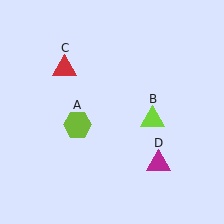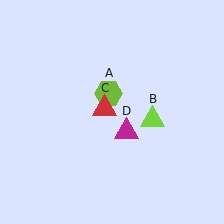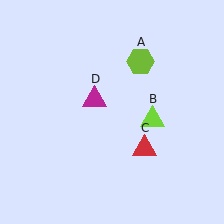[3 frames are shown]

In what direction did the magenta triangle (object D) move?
The magenta triangle (object D) moved up and to the left.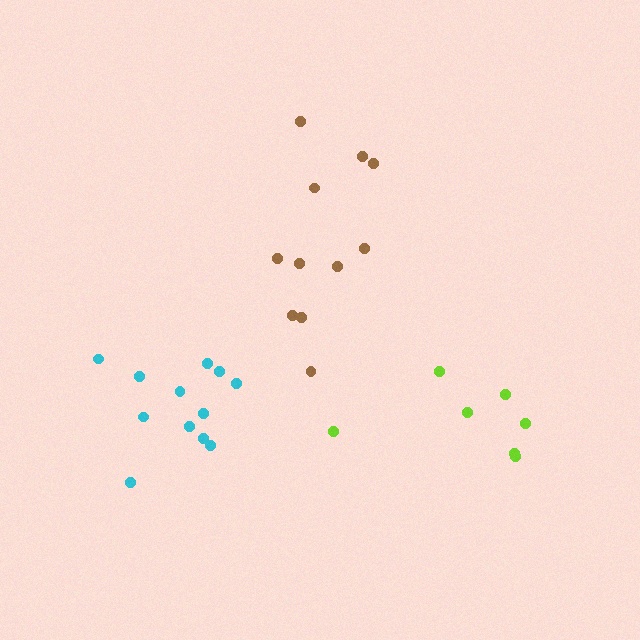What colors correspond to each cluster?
The clusters are colored: cyan, lime, brown.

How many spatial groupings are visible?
There are 3 spatial groupings.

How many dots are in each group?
Group 1: 12 dots, Group 2: 7 dots, Group 3: 11 dots (30 total).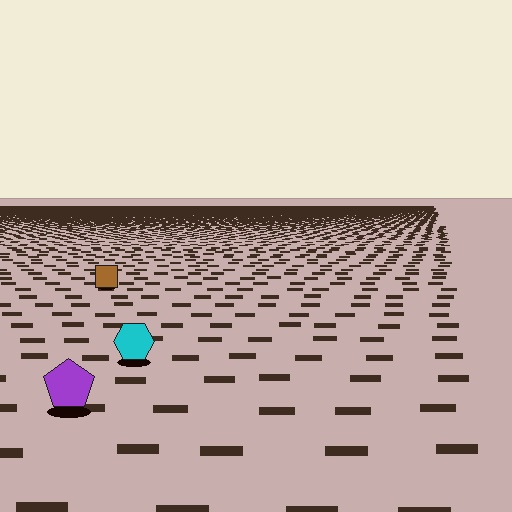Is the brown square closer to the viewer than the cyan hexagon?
No. The cyan hexagon is closer — you can tell from the texture gradient: the ground texture is coarser near it.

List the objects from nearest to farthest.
From nearest to farthest: the purple pentagon, the cyan hexagon, the brown square.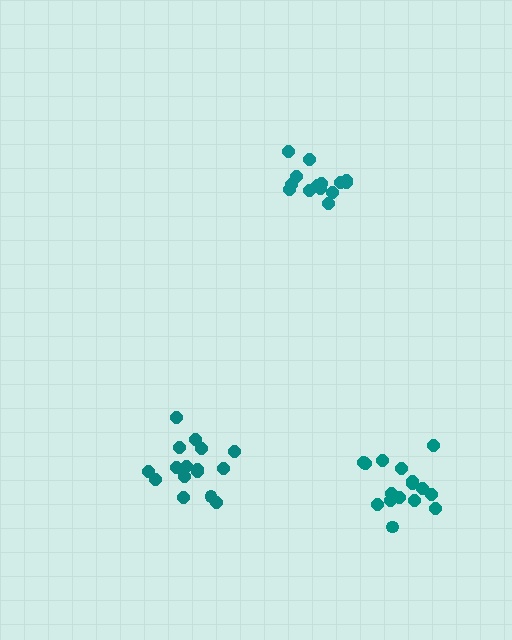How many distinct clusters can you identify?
There are 3 distinct clusters.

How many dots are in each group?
Group 1: 16 dots, Group 2: 14 dots, Group 3: 16 dots (46 total).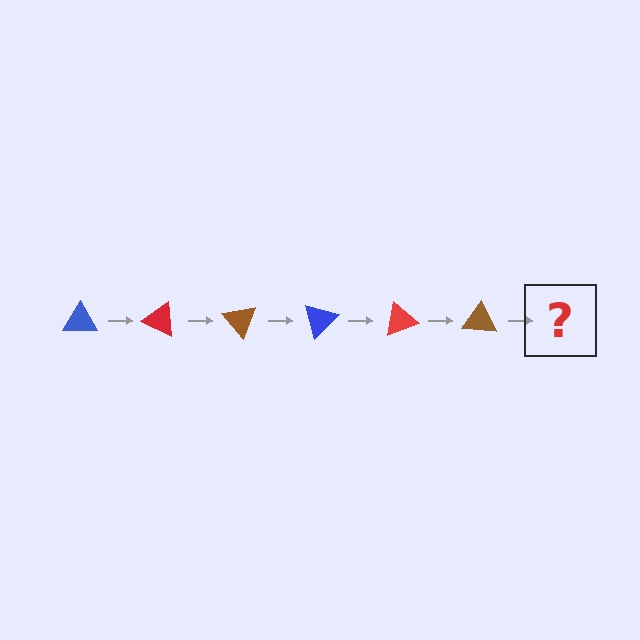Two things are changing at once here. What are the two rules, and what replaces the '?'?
The two rules are that it rotates 25 degrees each step and the color cycles through blue, red, and brown. The '?' should be a blue triangle, rotated 150 degrees from the start.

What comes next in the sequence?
The next element should be a blue triangle, rotated 150 degrees from the start.